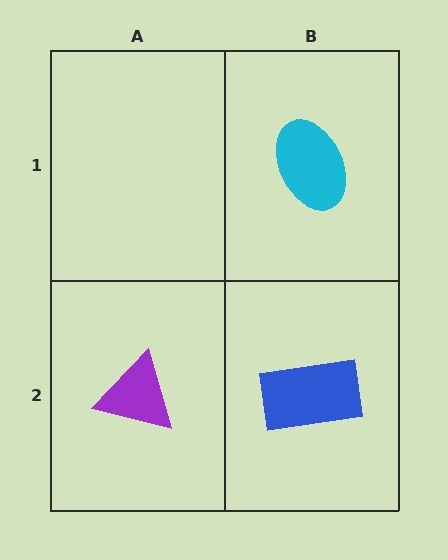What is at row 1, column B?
A cyan ellipse.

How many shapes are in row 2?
2 shapes.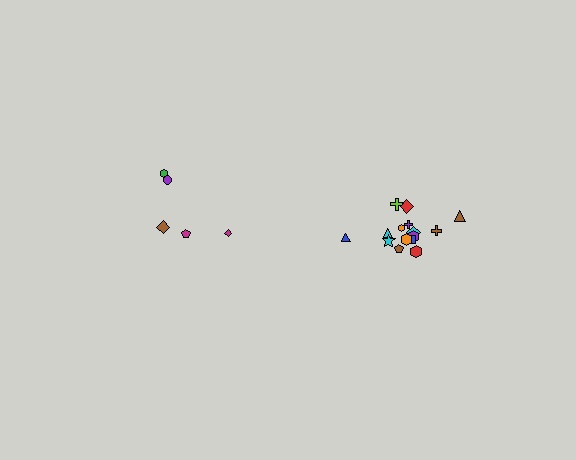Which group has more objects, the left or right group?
The right group.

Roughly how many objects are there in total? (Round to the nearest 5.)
Roughly 20 objects in total.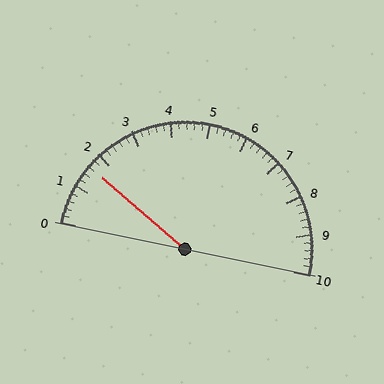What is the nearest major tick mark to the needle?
The nearest major tick mark is 2.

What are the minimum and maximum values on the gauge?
The gauge ranges from 0 to 10.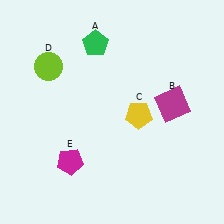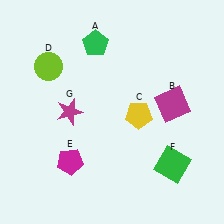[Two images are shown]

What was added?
A green square (F), a magenta star (G) were added in Image 2.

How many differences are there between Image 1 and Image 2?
There are 2 differences between the two images.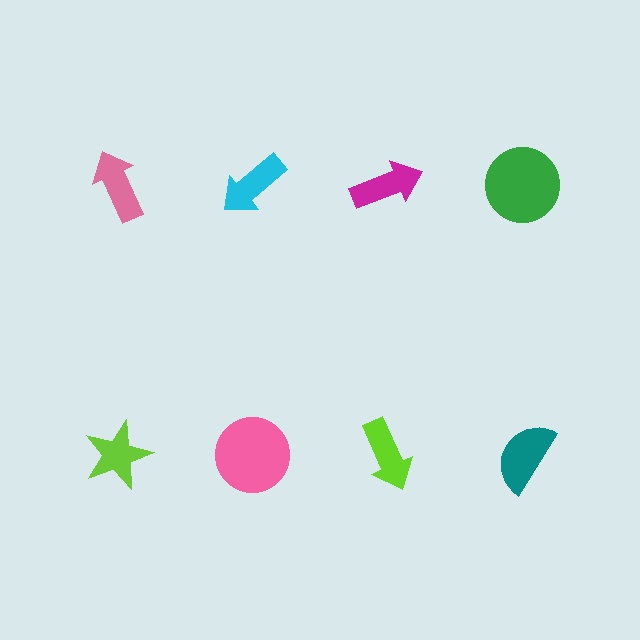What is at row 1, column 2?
A cyan arrow.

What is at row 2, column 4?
A teal semicircle.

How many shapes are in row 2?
4 shapes.